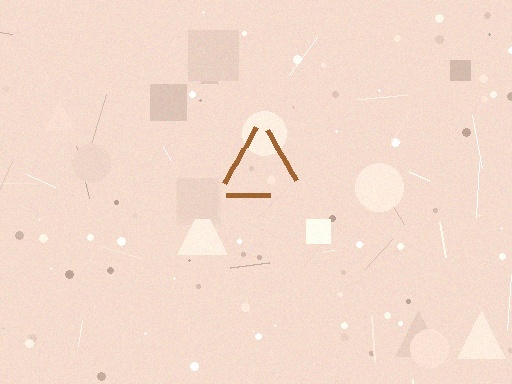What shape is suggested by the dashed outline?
The dashed outline suggests a triangle.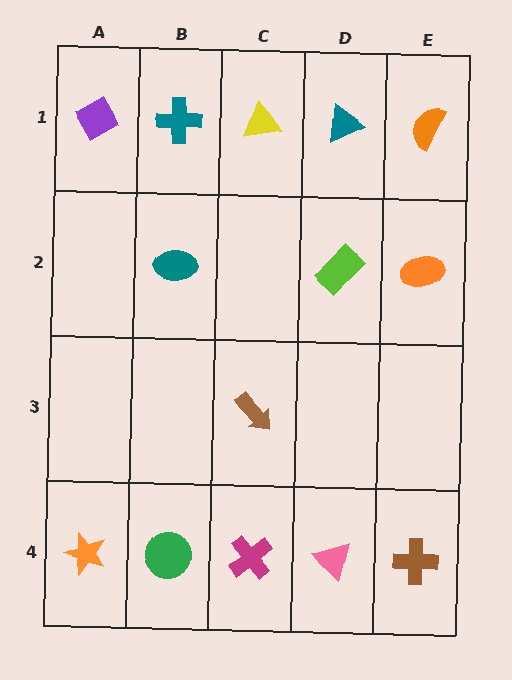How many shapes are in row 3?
1 shape.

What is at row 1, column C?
A yellow triangle.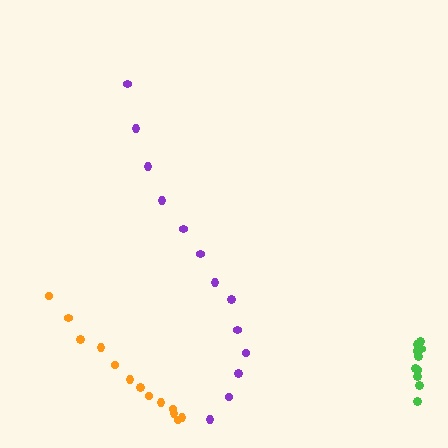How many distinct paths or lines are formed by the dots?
There are 3 distinct paths.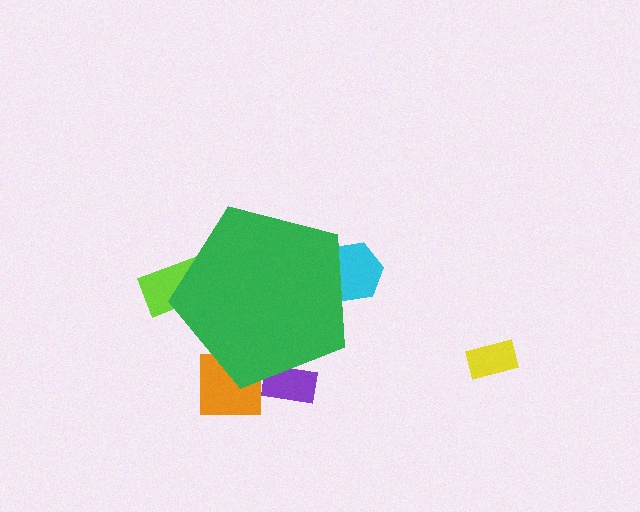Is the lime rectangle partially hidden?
Yes, the lime rectangle is partially hidden behind the green pentagon.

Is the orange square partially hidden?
Yes, the orange square is partially hidden behind the green pentagon.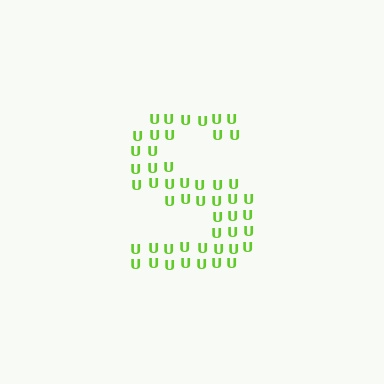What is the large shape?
The large shape is the letter S.